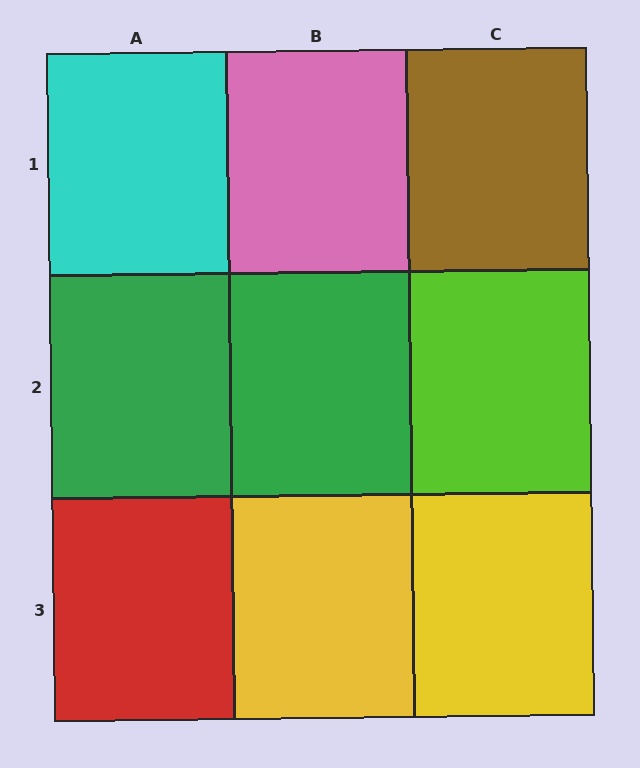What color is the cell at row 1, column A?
Cyan.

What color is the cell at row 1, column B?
Pink.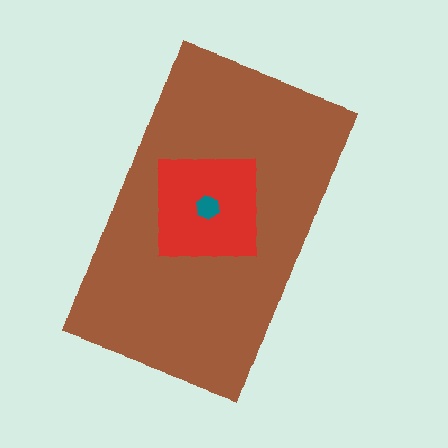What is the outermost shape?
The brown rectangle.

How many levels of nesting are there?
3.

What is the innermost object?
The teal hexagon.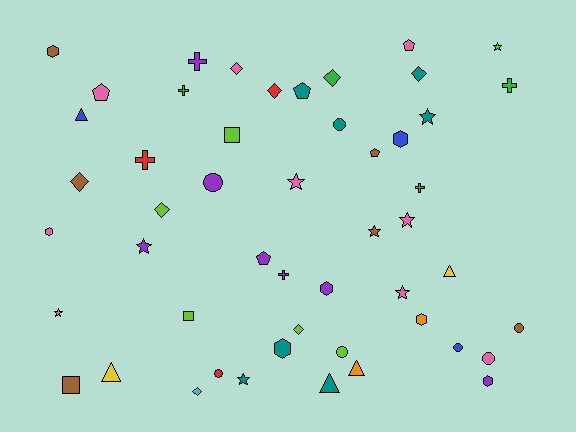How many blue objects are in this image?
There are 3 blue objects.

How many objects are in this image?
There are 50 objects.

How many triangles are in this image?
There are 5 triangles.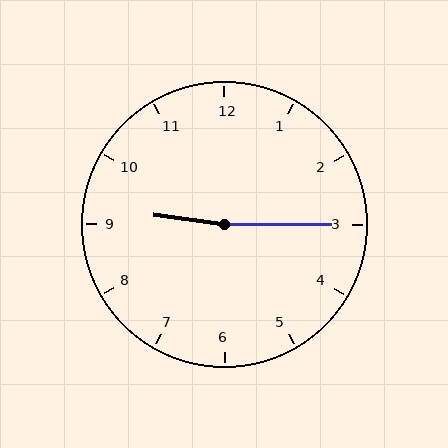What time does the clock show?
9:15.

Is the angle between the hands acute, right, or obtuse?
It is obtuse.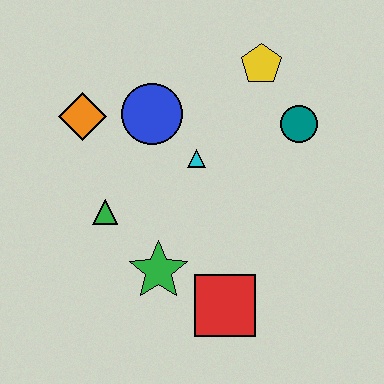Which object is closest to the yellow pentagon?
The teal circle is closest to the yellow pentagon.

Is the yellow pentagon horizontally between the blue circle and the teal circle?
Yes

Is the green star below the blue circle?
Yes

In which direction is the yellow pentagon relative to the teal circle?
The yellow pentagon is above the teal circle.